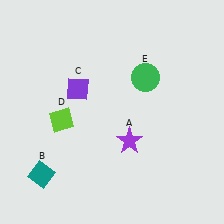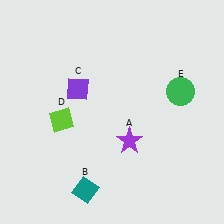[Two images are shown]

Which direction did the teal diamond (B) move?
The teal diamond (B) moved right.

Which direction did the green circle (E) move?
The green circle (E) moved right.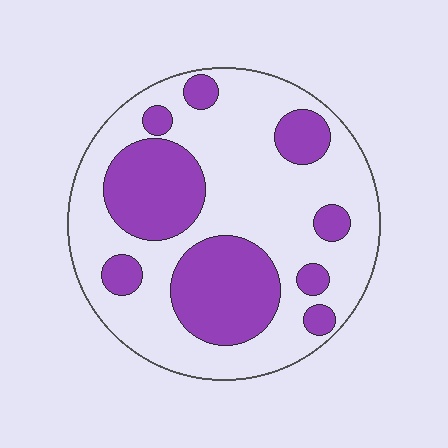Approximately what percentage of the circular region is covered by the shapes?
Approximately 35%.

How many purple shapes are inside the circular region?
9.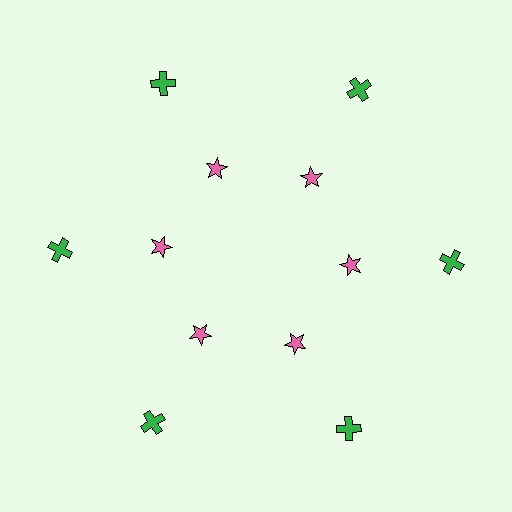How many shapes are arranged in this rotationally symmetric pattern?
There are 12 shapes, arranged in 6 groups of 2.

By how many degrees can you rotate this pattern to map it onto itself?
The pattern maps onto itself every 60 degrees of rotation.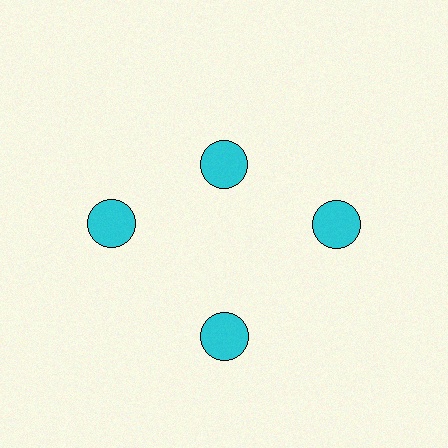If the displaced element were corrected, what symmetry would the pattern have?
It would have 4-fold rotational symmetry — the pattern would map onto itself every 90 degrees.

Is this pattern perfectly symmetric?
No. The 4 cyan circles are arranged in a ring, but one element near the 12 o'clock position is pulled inward toward the center, breaking the 4-fold rotational symmetry.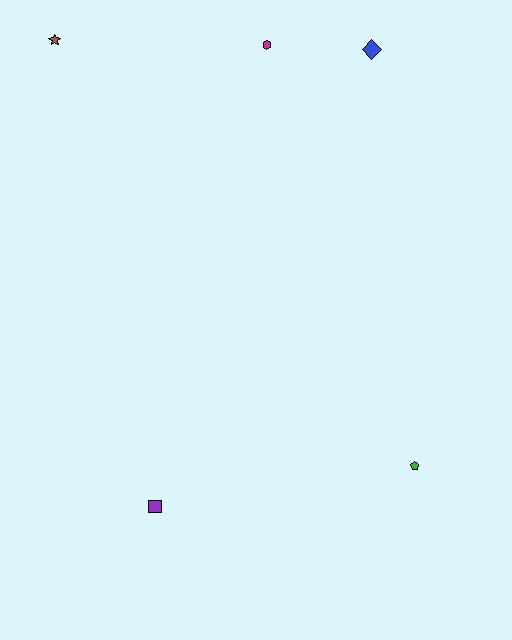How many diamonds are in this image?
There is 1 diamond.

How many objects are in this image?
There are 5 objects.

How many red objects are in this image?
There are no red objects.